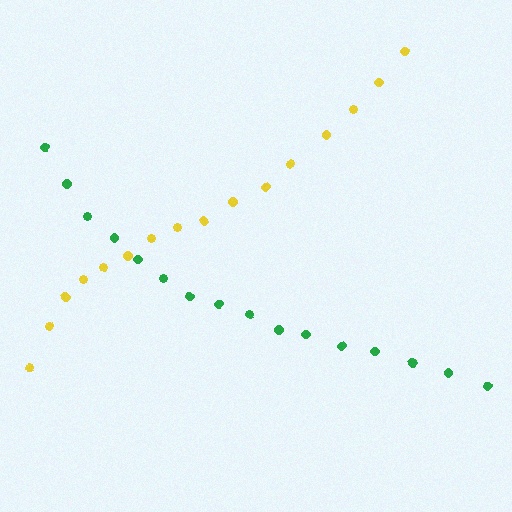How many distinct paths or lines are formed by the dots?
There are 2 distinct paths.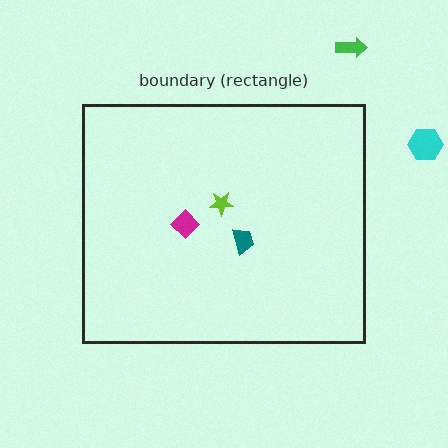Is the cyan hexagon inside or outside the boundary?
Outside.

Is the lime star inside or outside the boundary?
Inside.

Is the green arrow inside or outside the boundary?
Outside.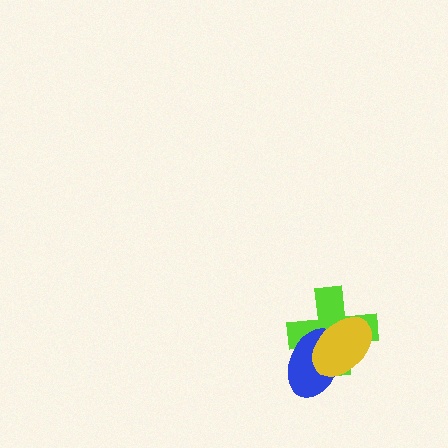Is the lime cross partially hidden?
Yes, it is partially covered by another shape.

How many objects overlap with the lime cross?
2 objects overlap with the lime cross.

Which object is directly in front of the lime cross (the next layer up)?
The blue ellipse is directly in front of the lime cross.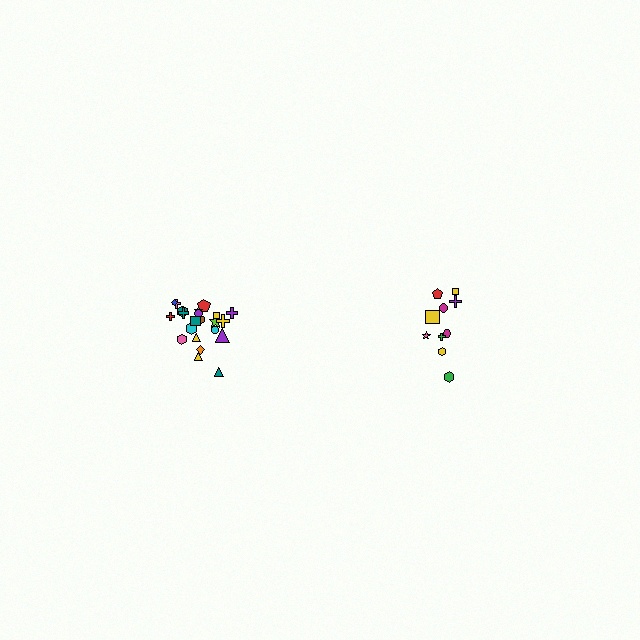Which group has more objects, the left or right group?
The left group.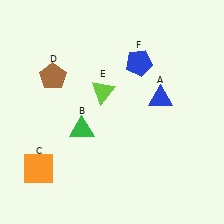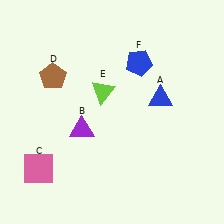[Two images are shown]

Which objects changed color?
B changed from green to purple. C changed from orange to pink.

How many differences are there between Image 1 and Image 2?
There are 2 differences between the two images.